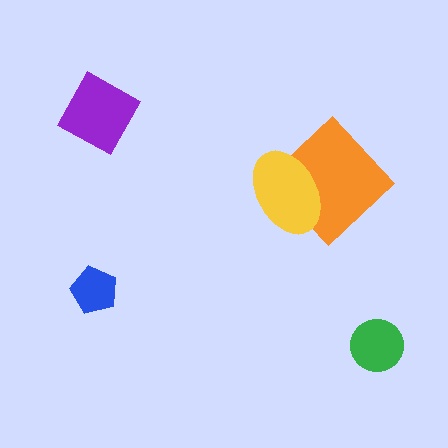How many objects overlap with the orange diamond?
1 object overlaps with the orange diamond.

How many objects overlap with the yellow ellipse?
1 object overlaps with the yellow ellipse.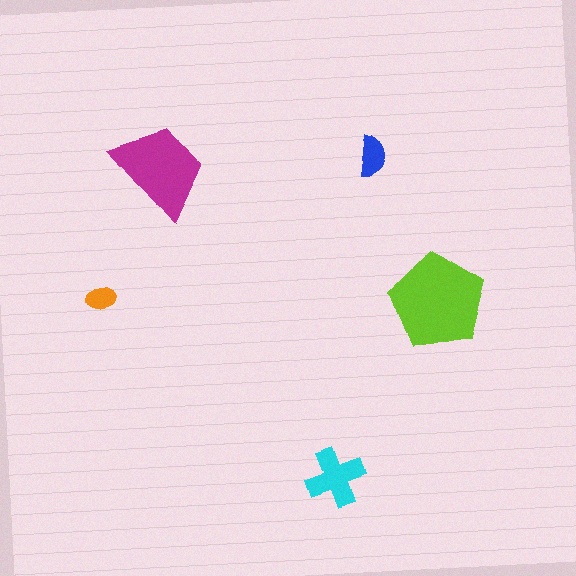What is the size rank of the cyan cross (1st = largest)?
3rd.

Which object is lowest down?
The cyan cross is bottommost.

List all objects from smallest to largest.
The orange ellipse, the blue semicircle, the cyan cross, the magenta trapezoid, the lime pentagon.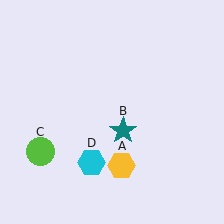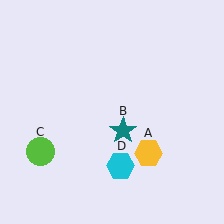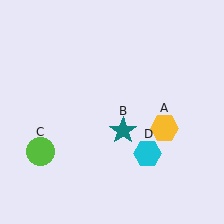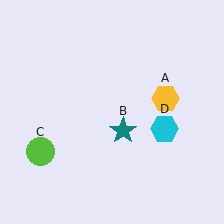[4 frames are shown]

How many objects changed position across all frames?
2 objects changed position: yellow hexagon (object A), cyan hexagon (object D).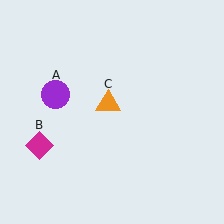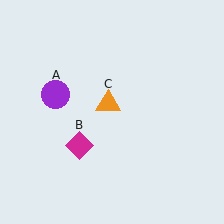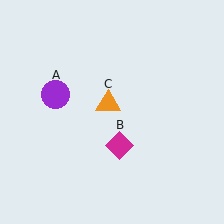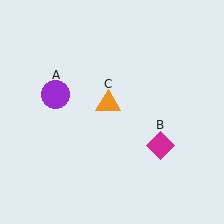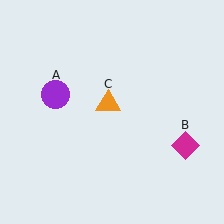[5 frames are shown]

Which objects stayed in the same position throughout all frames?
Purple circle (object A) and orange triangle (object C) remained stationary.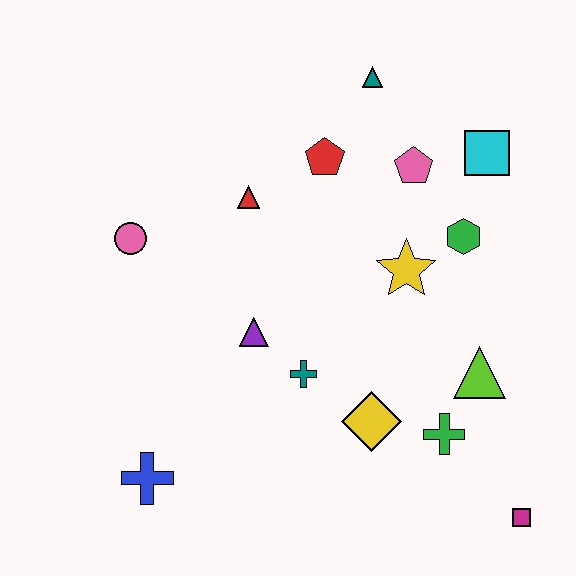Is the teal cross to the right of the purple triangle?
Yes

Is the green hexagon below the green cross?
No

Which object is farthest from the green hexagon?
The blue cross is farthest from the green hexagon.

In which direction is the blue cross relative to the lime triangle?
The blue cross is to the left of the lime triangle.